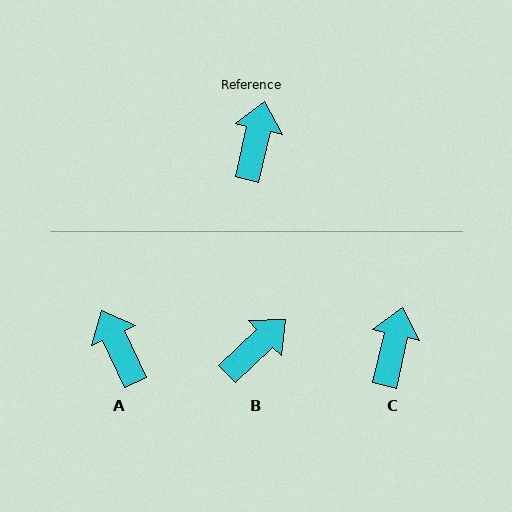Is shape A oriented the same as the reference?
No, it is off by about 38 degrees.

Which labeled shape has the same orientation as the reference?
C.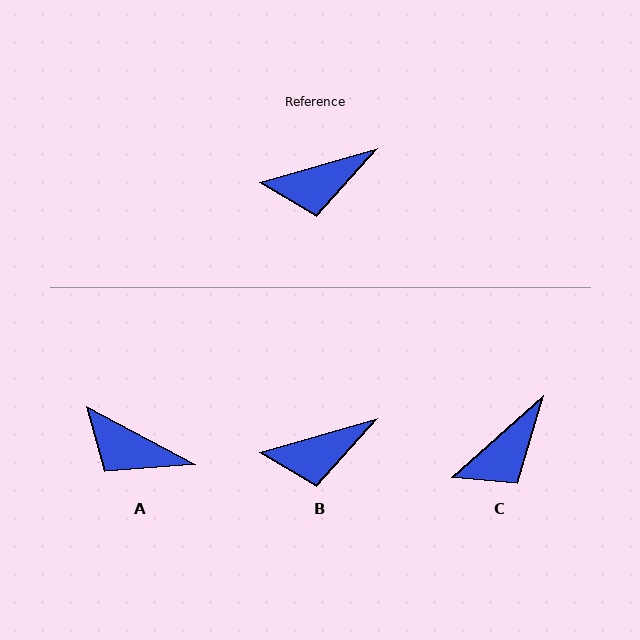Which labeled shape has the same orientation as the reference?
B.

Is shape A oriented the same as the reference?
No, it is off by about 44 degrees.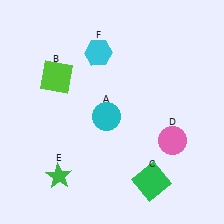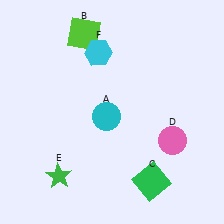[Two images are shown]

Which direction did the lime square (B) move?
The lime square (B) moved up.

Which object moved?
The lime square (B) moved up.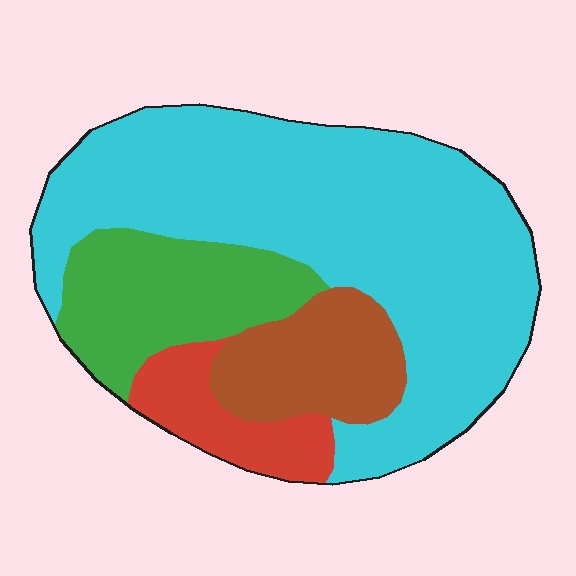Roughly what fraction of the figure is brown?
Brown takes up less than a sixth of the figure.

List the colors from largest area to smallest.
From largest to smallest: cyan, green, brown, red.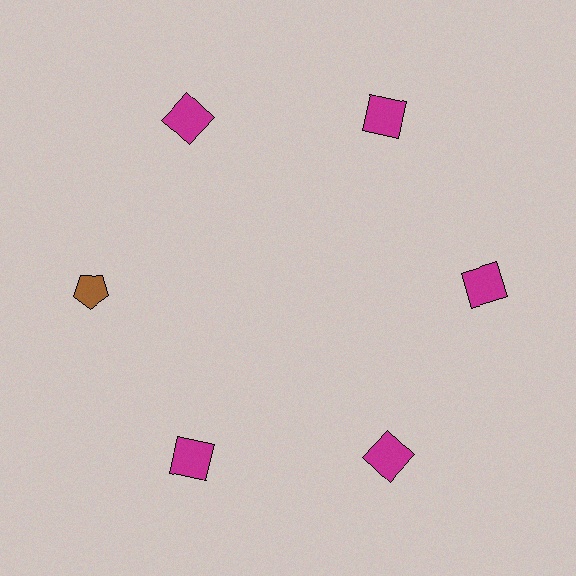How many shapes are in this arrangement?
There are 6 shapes arranged in a ring pattern.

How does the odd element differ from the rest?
It differs in both color (brown instead of magenta) and shape (pentagon instead of square).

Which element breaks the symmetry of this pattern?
The brown pentagon at roughly the 9 o'clock position breaks the symmetry. All other shapes are magenta squares.